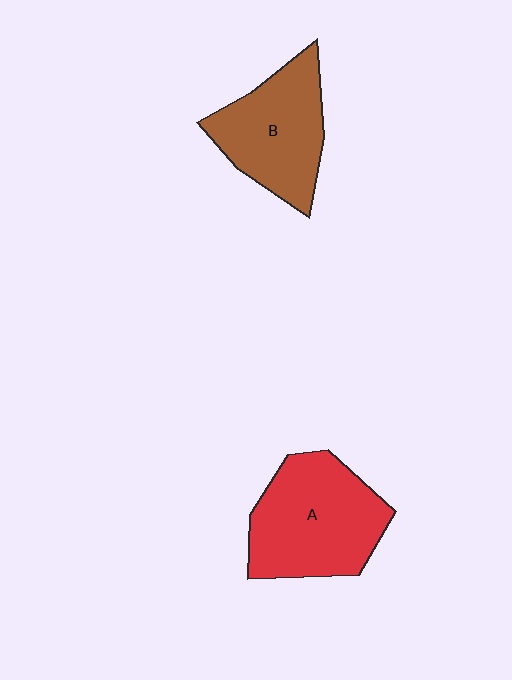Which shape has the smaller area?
Shape B (brown).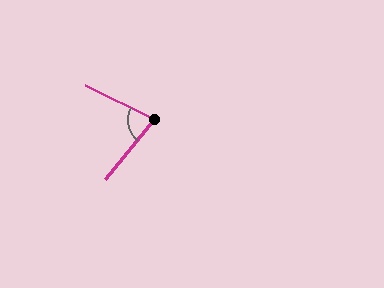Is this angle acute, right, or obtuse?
It is acute.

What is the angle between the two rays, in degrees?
Approximately 76 degrees.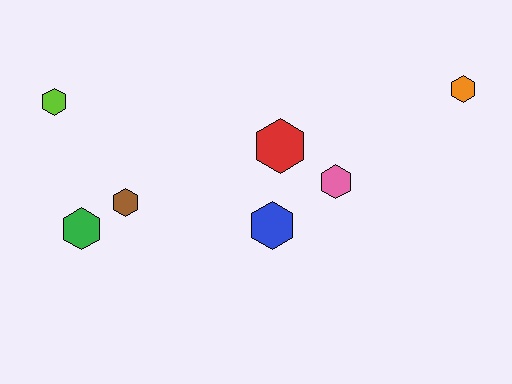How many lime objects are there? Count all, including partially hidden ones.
There is 1 lime object.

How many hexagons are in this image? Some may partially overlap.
There are 7 hexagons.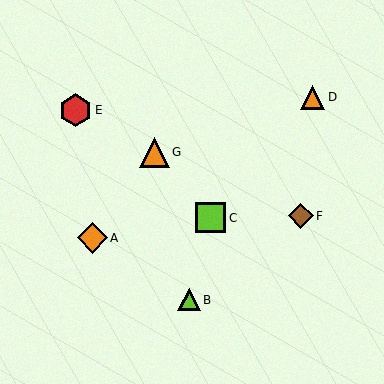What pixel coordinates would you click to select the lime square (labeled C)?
Click at (211, 218) to select the lime square C.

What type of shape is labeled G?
Shape G is an orange triangle.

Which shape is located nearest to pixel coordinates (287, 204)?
The brown diamond (labeled F) at (301, 216) is nearest to that location.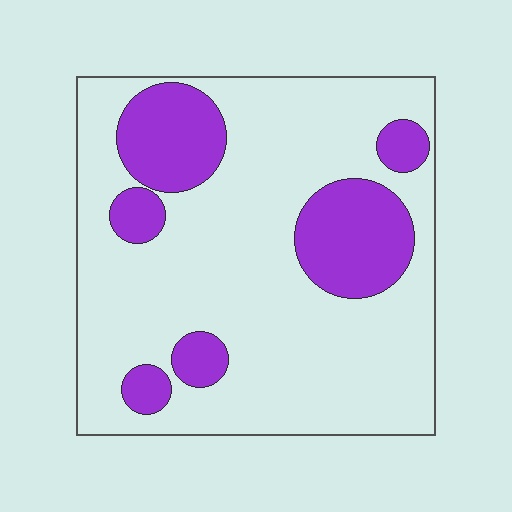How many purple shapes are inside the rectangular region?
6.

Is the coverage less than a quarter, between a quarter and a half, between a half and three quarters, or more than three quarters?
Less than a quarter.